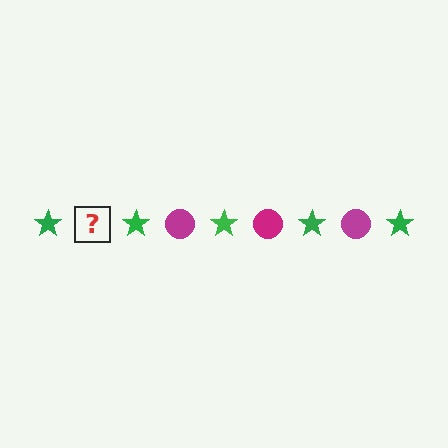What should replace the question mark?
The question mark should be replaced with a magenta circle.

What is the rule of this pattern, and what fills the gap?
The rule is that the pattern alternates between green star and magenta circle. The gap should be filled with a magenta circle.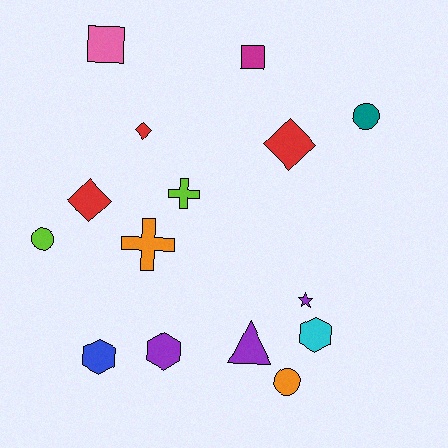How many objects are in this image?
There are 15 objects.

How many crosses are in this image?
There are 2 crosses.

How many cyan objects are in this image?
There is 1 cyan object.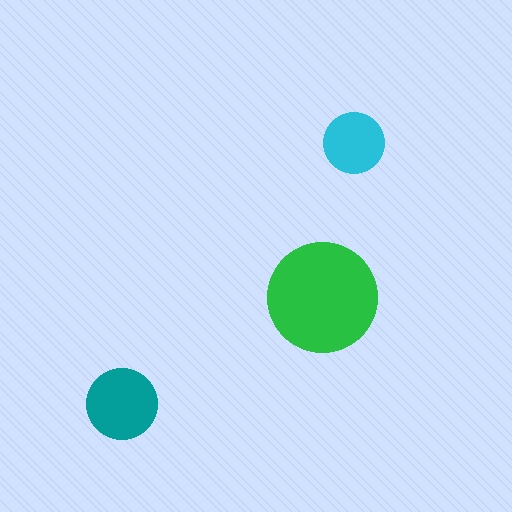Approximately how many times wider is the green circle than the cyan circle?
About 2 times wider.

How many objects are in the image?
There are 3 objects in the image.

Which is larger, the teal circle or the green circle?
The green one.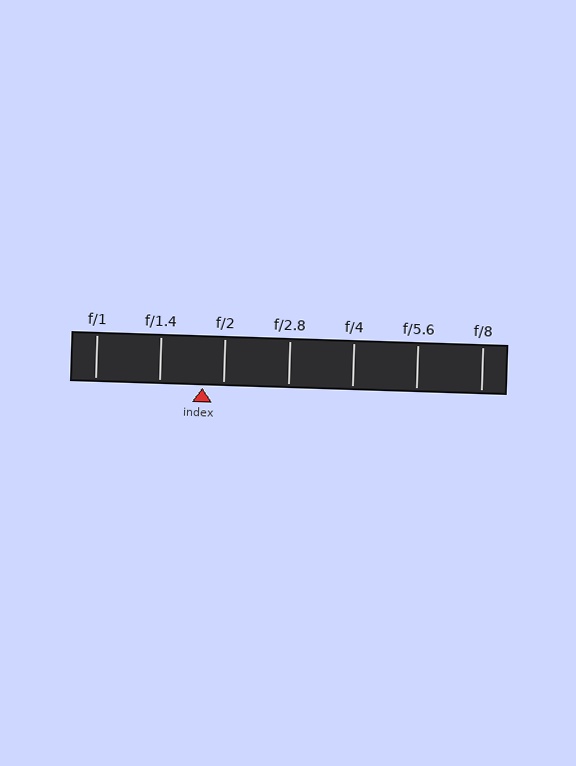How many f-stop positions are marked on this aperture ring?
There are 7 f-stop positions marked.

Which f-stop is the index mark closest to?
The index mark is closest to f/2.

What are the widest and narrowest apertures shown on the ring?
The widest aperture shown is f/1 and the narrowest is f/8.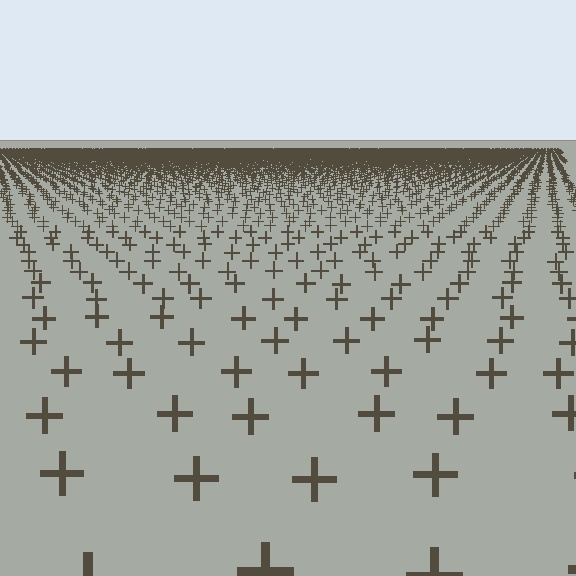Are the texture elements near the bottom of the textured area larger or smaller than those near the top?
Larger. Near the bottom, elements are closer to the viewer and appear at a bigger on-screen size.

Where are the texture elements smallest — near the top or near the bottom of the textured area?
Near the top.